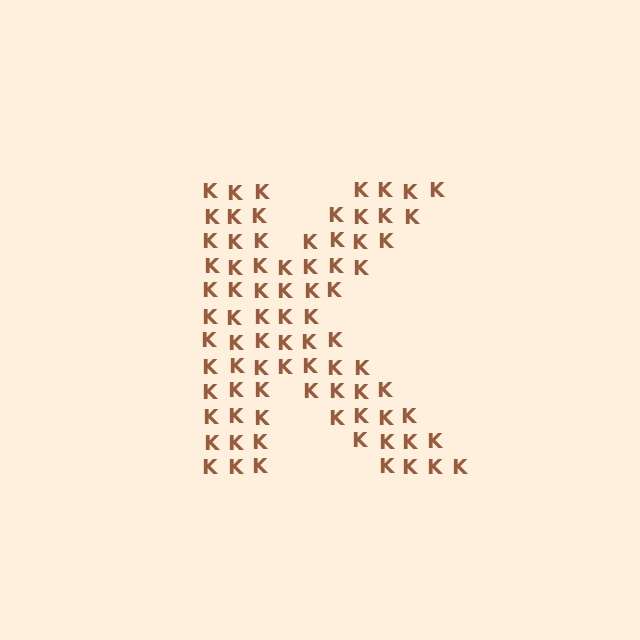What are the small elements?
The small elements are letter K's.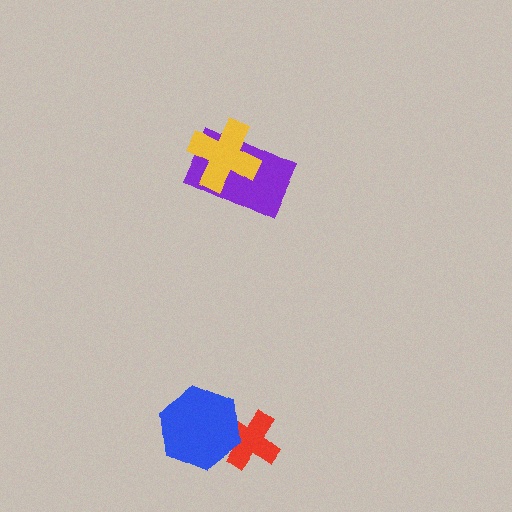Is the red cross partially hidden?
Yes, it is partially covered by another shape.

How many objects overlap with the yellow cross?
1 object overlaps with the yellow cross.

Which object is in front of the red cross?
The blue hexagon is in front of the red cross.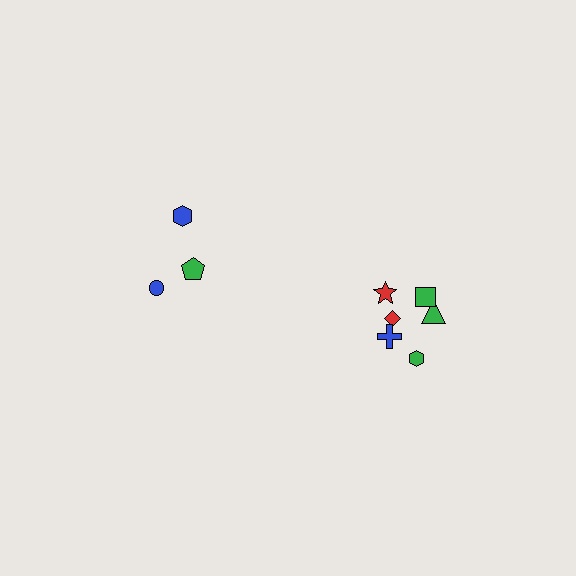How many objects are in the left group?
There are 3 objects.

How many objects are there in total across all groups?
There are 9 objects.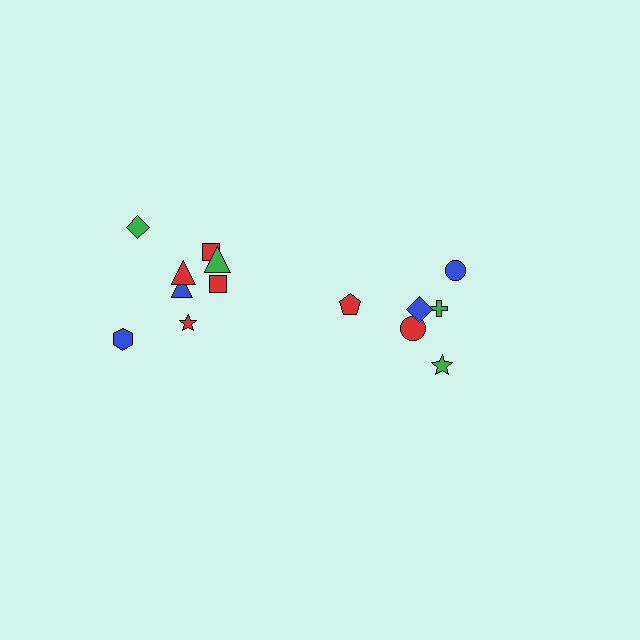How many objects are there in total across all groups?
There are 14 objects.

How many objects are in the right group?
There are 6 objects.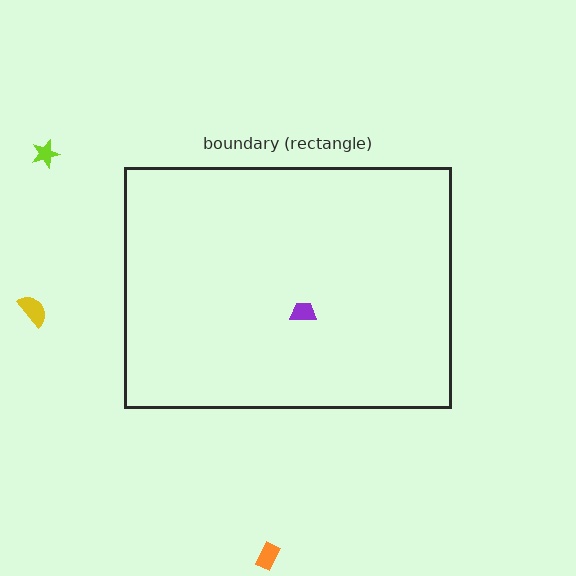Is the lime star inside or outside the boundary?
Outside.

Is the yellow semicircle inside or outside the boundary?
Outside.